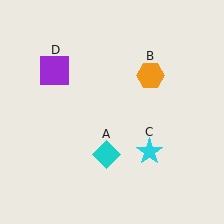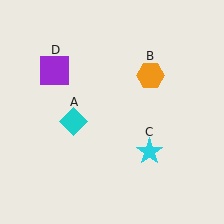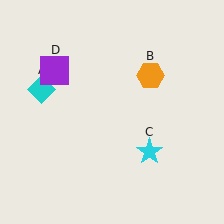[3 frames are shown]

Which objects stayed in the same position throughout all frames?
Orange hexagon (object B) and cyan star (object C) and purple square (object D) remained stationary.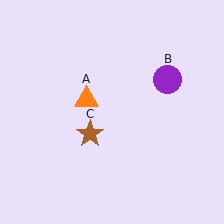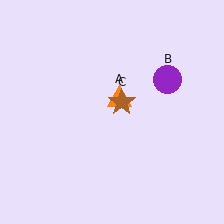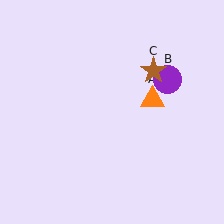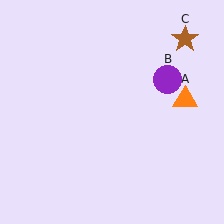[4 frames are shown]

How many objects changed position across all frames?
2 objects changed position: orange triangle (object A), brown star (object C).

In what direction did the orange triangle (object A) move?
The orange triangle (object A) moved right.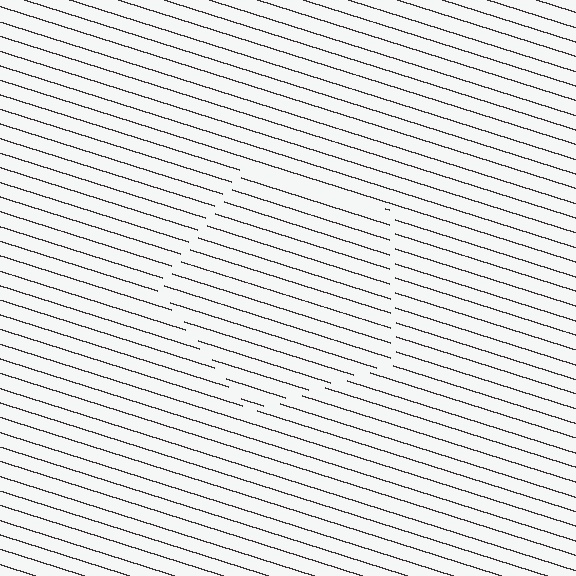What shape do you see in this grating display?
An illusory pentagon. The interior of the shape contains the same grating, shifted by half a period — the contour is defined by the phase discontinuity where line-ends from the inner and outer gratings abut.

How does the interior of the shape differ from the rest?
The interior of the shape contains the same grating, shifted by half a period — the contour is defined by the phase discontinuity where line-ends from the inner and outer gratings abut.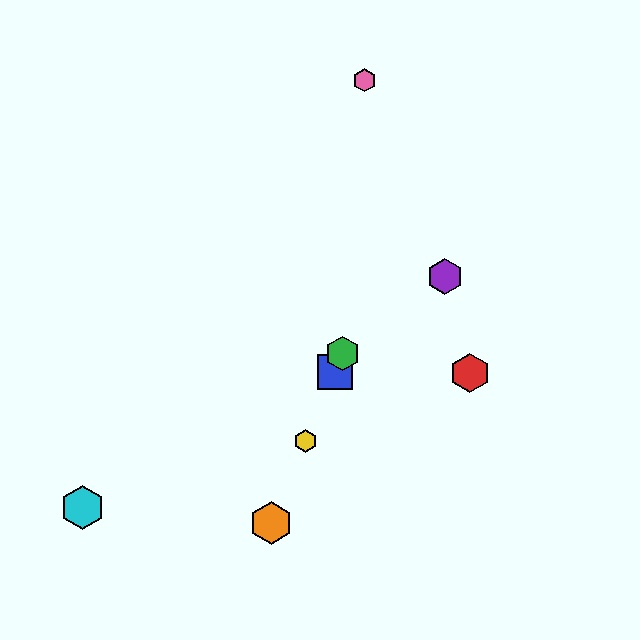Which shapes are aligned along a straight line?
The blue square, the green hexagon, the yellow hexagon, the orange hexagon are aligned along a straight line.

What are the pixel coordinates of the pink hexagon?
The pink hexagon is at (364, 80).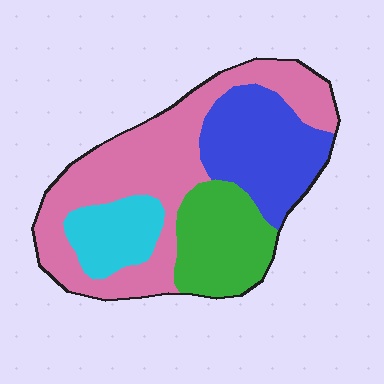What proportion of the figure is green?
Green takes up less than a quarter of the figure.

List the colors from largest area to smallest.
From largest to smallest: pink, blue, green, cyan.